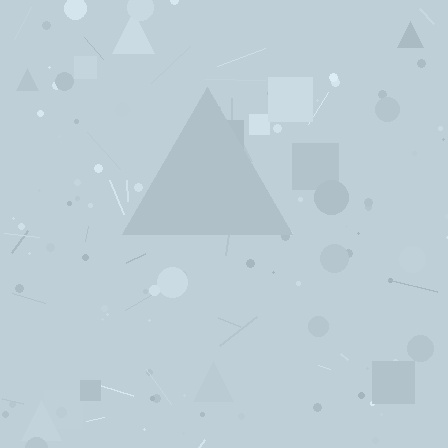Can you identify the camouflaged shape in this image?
The camouflaged shape is a triangle.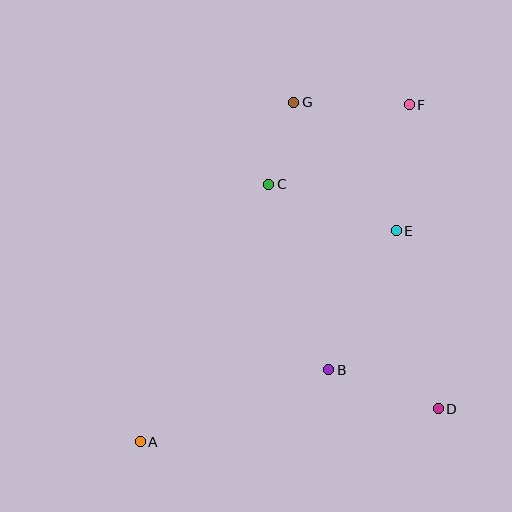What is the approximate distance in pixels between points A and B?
The distance between A and B is approximately 202 pixels.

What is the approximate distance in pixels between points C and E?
The distance between C and E is approximately 135 pixels.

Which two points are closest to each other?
Points C and G are closest to each other.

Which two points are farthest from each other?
Points A and F are farthest from each other.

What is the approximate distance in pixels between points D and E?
The distance between D and E is approximately 183 pixels.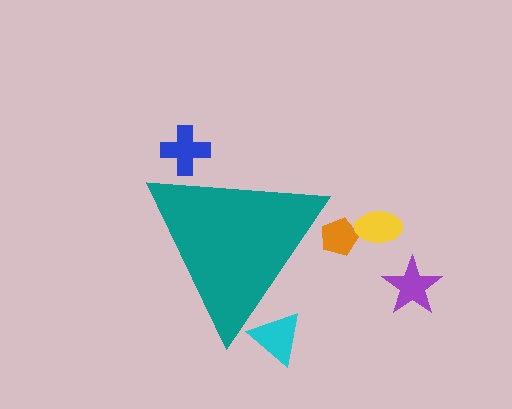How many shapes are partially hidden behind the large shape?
3 shapes are partially hidden.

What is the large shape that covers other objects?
A teal triangle.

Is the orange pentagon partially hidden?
Yes, the orange pentagon is partially hidden behind the teal triangle.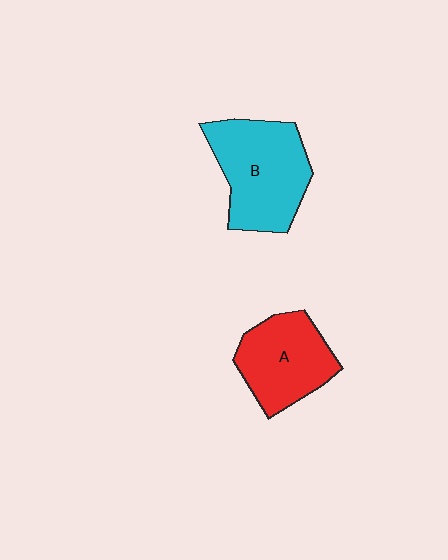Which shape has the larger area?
Shape B (cyan).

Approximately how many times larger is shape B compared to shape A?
Approximately 1.3 times.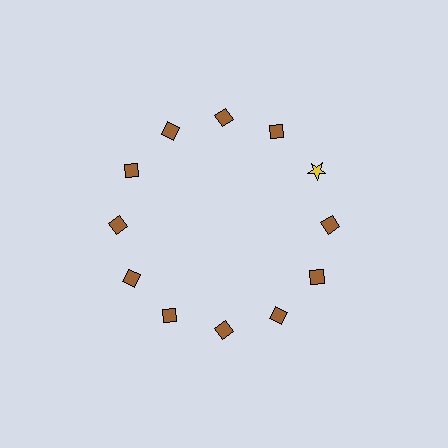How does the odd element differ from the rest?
It differs in both color (yellow instead of brown) and shape (star instead of diamond).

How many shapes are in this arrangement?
There are 12 shapes arranged in a ring pattern.